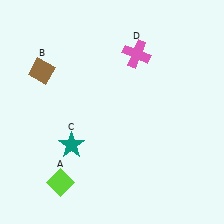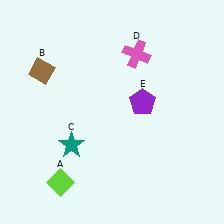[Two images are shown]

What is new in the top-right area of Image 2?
A purple pentagon (E) was added in the top-right area of Image 2.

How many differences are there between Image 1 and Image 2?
There is 1 difference between the two images.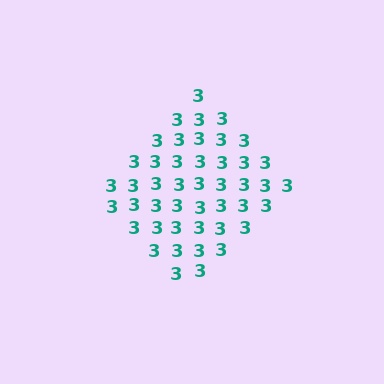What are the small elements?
The small elements are digit 3's.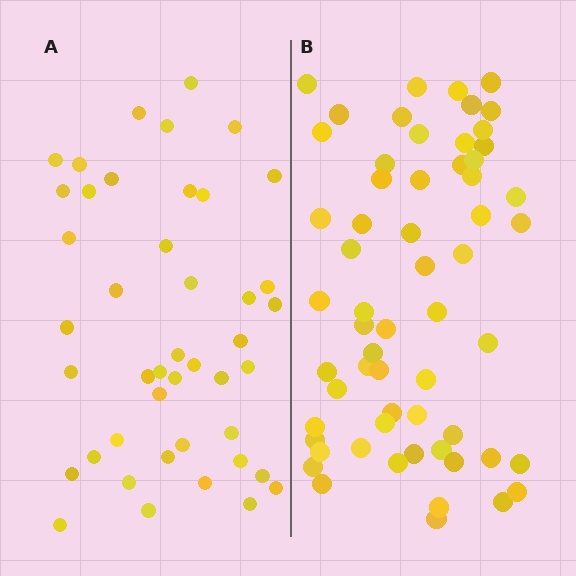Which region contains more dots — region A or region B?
Region B (the right region) has more dots.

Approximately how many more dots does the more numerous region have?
Region B has approximately 15 more dots than region A.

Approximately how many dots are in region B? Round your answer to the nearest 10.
About 60 dots.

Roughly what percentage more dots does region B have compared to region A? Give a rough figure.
About 35% more.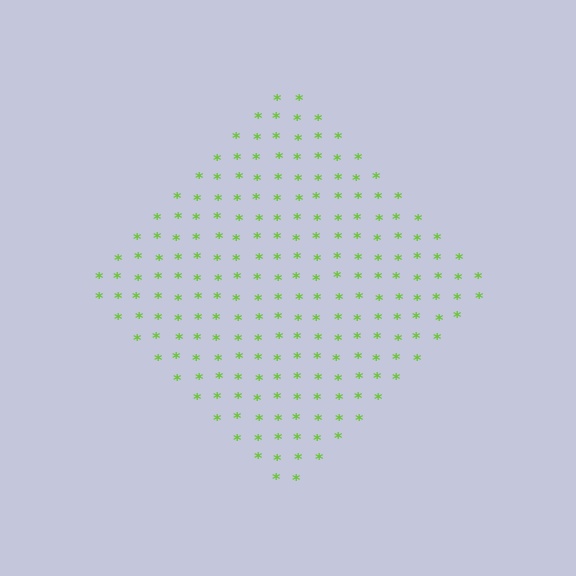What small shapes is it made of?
It is made of small asterisks.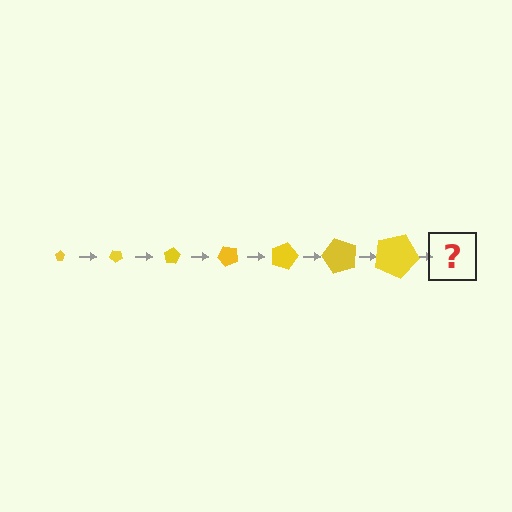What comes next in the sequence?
The next element should be a pentagon, larger than the previous one and rotated 280 degrees from the start.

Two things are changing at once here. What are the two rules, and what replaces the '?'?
The two rules are that the pentagon grows larger each step and it rotates 40 degrees each step. The '?' should be a pentagon, larger than the previous one and rotated 280 degrees from the start.